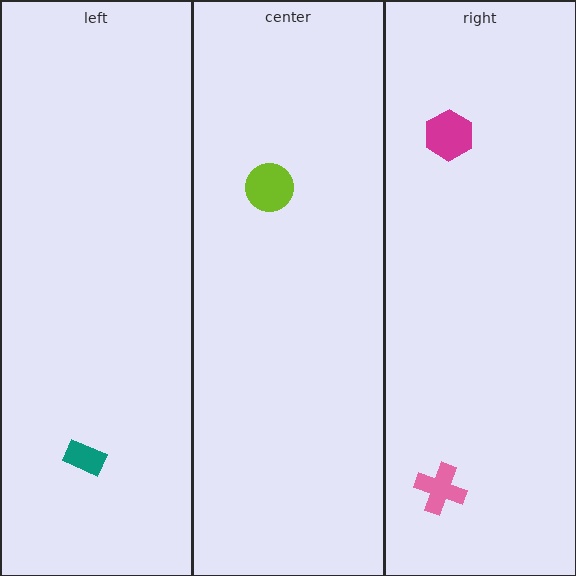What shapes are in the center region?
The lime circle.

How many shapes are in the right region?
2.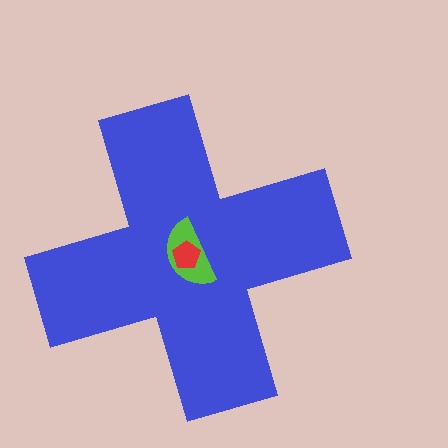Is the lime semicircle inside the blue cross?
Yes.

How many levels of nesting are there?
3.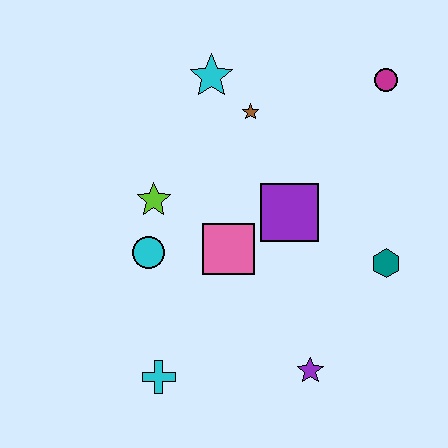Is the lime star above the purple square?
Yes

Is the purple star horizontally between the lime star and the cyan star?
No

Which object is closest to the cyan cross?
The cyan circle is closest to the cyan cross.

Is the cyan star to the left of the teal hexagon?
Yes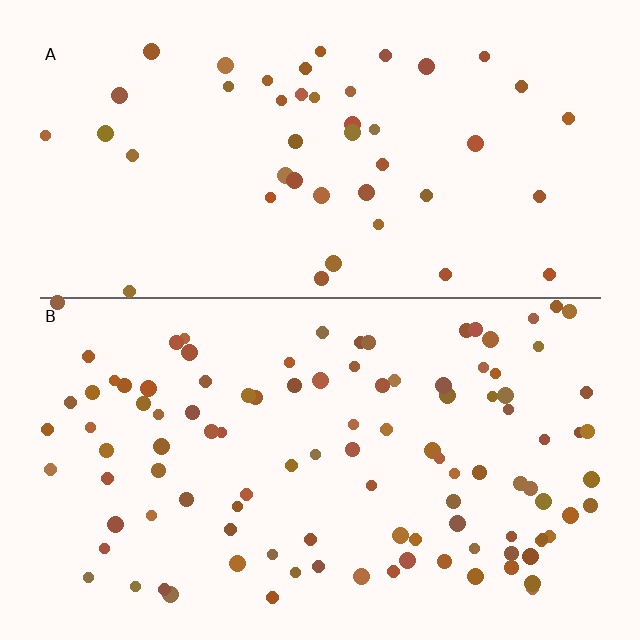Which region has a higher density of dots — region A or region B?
B (the bottom).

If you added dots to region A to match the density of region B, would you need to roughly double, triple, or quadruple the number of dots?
Approximately double.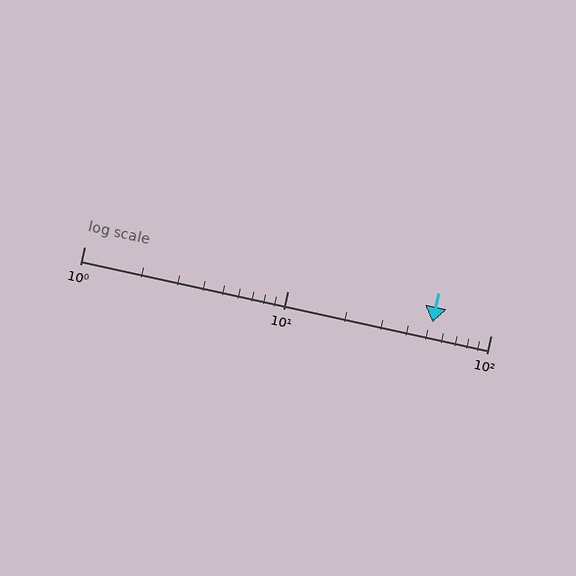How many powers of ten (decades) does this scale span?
The scale spans 2 decades, from 1 to 100.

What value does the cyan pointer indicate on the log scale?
The pointer indicates approximately 52.